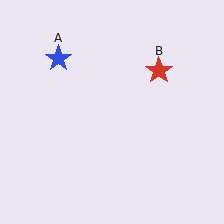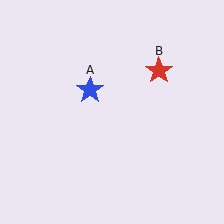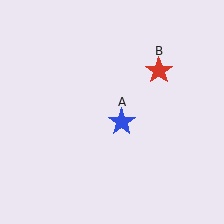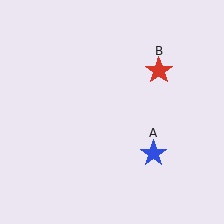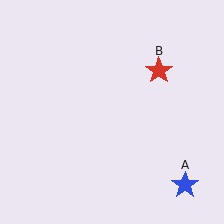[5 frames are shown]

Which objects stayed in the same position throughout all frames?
Red star (object B) remained stationary.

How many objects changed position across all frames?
1 object changed position: blue star (object A).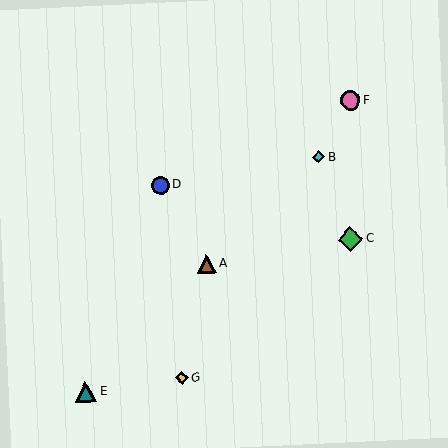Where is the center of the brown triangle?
The center of the brown triangle is at (207, 263).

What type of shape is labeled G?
Shape G is a yellow diamond.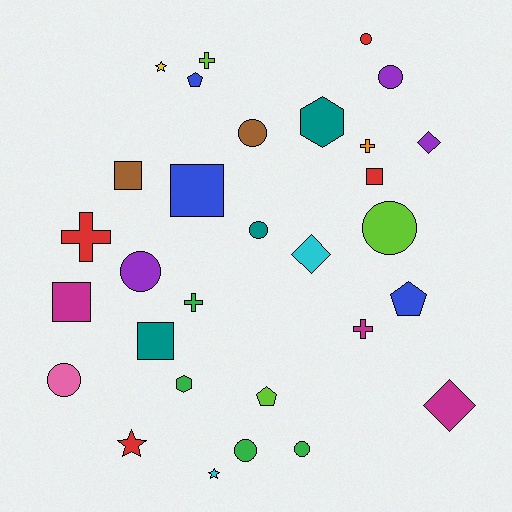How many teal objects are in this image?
There are 3 teal objects.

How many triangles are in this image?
There are no triangles.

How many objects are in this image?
There are 30 objects.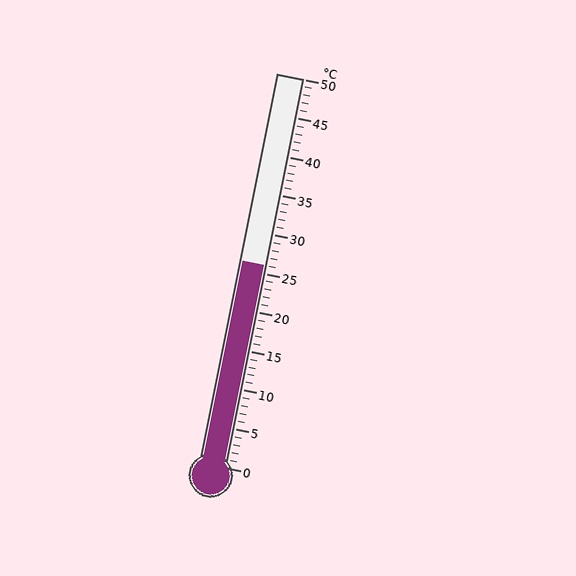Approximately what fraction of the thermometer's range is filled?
The thermometer is filled to approximately 50% of its range.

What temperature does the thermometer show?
The thermometer shows approximately 26°C.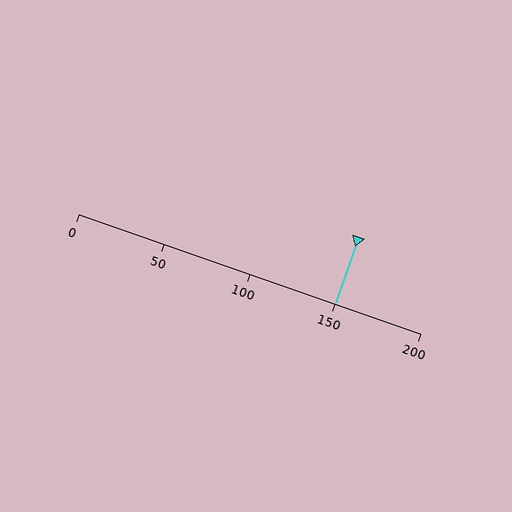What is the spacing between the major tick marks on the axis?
The major ticks are spaced 50 apart.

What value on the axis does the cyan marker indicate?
The marker indicates approximately 150.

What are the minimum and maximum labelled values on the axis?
The axis runs from 0 to 200.